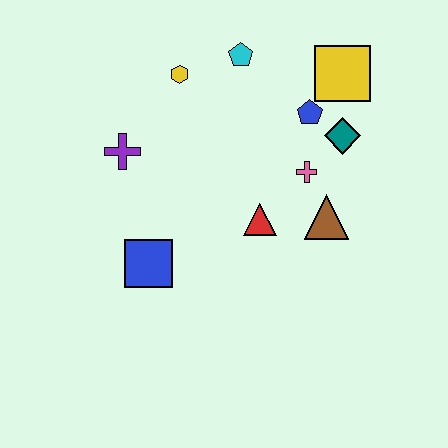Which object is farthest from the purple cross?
The yellow square is farthest from the purple cross.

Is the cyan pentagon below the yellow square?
No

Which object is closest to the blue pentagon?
The teal diamond is closest to the blue pentagon.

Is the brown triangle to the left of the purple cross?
No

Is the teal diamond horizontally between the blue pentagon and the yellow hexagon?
No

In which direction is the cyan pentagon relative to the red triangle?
The cyan pentagon is above the red triangle.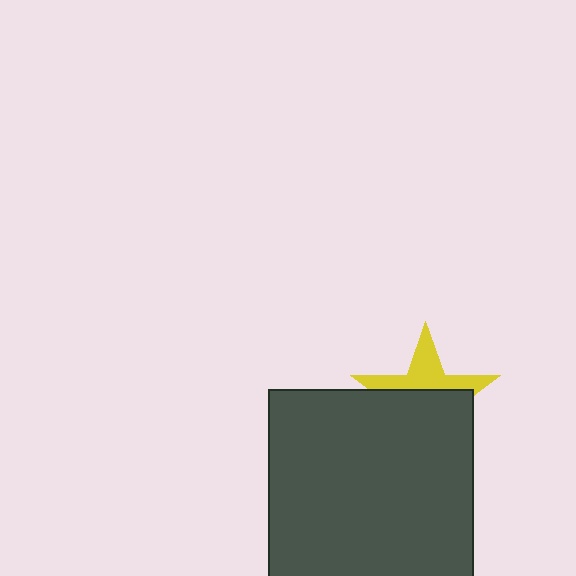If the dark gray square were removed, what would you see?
You would see the complete yellow star.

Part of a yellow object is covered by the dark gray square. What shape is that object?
It is a star.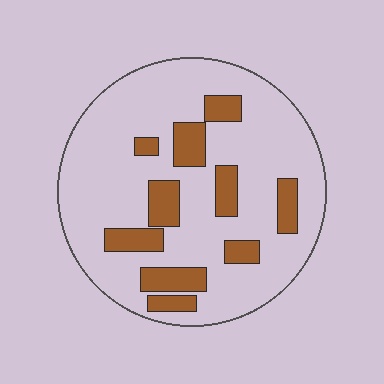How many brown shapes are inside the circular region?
10.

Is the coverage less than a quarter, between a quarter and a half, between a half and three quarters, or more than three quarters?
Less than a quarter.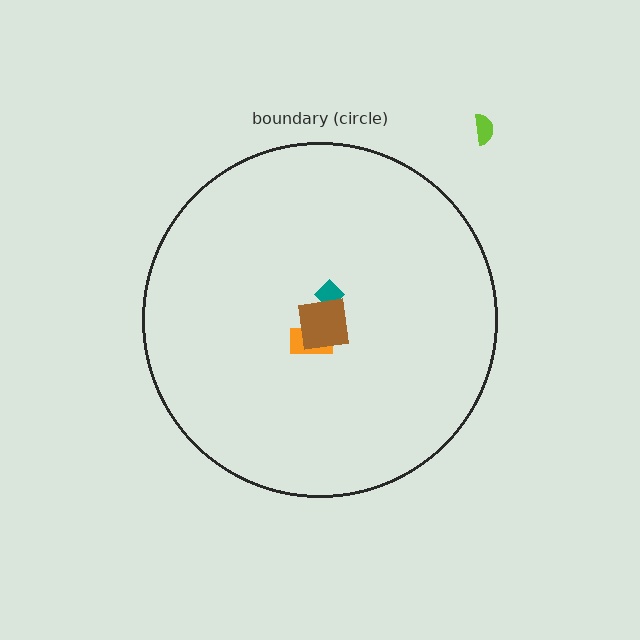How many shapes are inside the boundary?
3 inside, 1 outside.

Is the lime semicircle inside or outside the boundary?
Outside.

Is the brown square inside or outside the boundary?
Inside.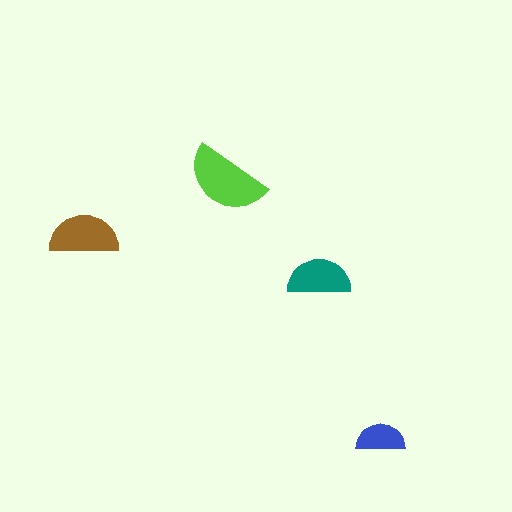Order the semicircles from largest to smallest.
the lime one, the brown one, the teal one, the blue one.